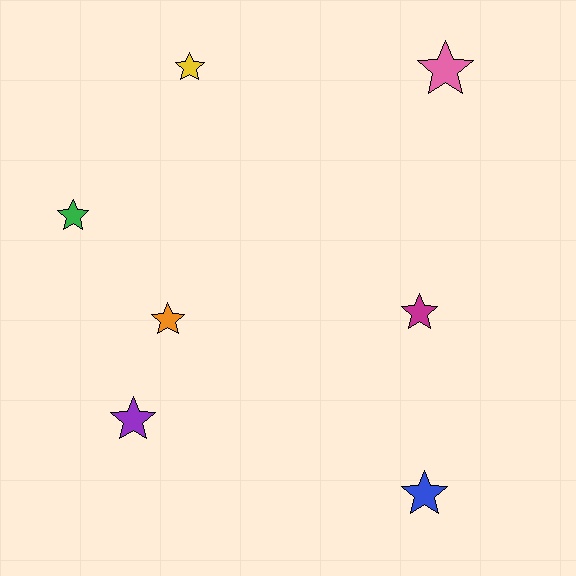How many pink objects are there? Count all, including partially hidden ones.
There is 1 pink object.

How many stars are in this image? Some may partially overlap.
There are 7 stars.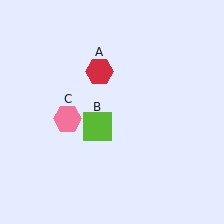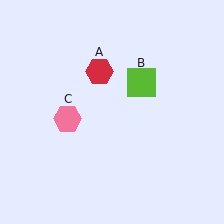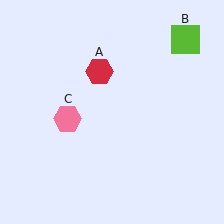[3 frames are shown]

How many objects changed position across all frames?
1 object changed position: lime square (object B).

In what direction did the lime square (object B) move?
The lime square (object B) moved up and to the right.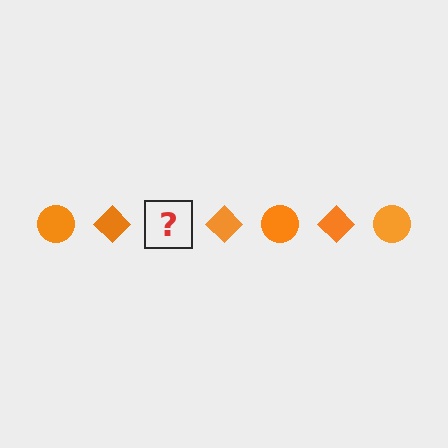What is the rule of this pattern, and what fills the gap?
The rule is that the pattern cycles through circle, diamond shapes in orange. The gap should be filled with an orange circle.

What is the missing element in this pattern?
The missing element is an orange circle.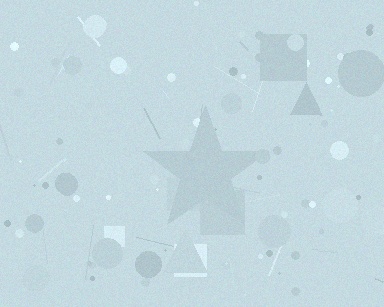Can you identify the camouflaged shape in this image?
The camouflaged shape is a star.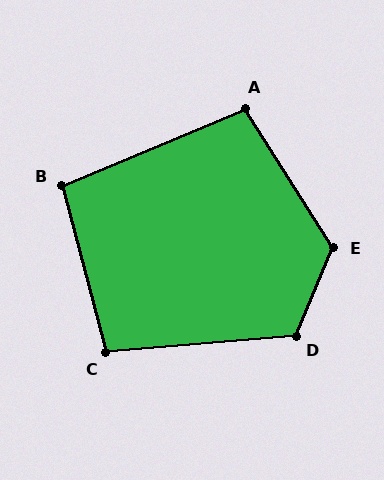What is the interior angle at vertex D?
Approximately 118 degrees (obtuse).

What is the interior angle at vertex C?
Approximately 100 degrees (obtuse).